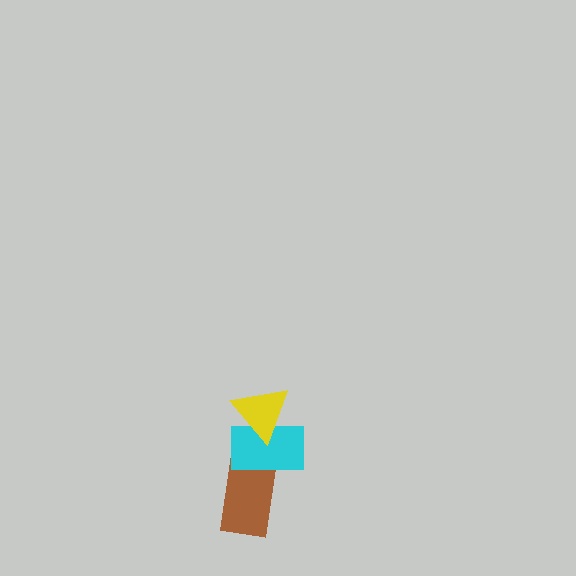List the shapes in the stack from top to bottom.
From top to bottom: the yellow triangle, the cyan rectangle, the brown rectangle.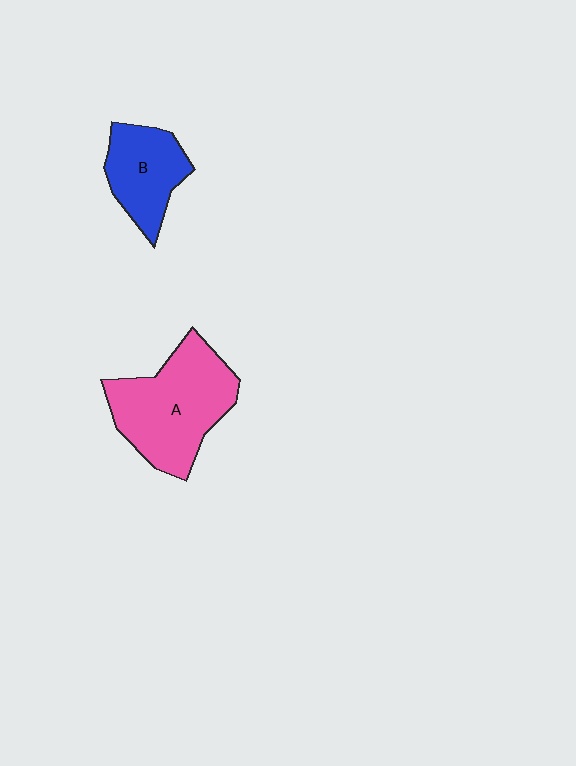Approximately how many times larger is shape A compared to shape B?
Approximately 1.7 times.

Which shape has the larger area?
Shape A (pink).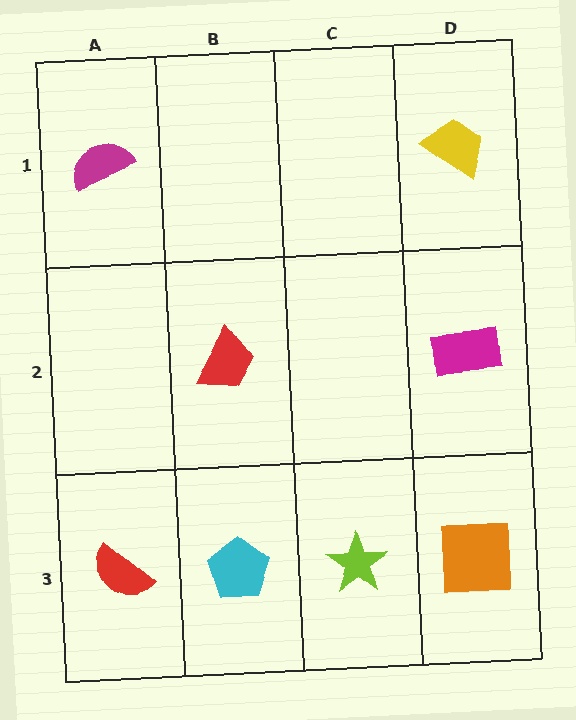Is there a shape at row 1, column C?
No, that cell is empty.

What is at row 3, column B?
A cyan pentagon.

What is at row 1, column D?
A yellow trapezoid.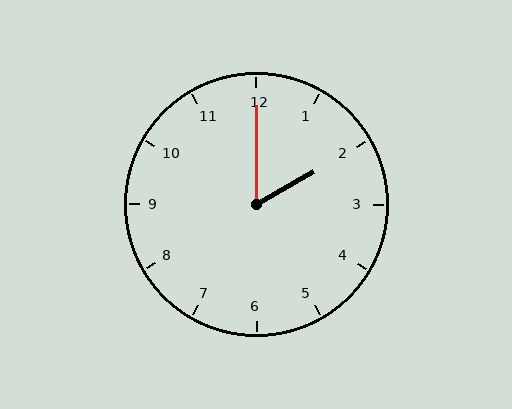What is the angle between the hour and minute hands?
Approximately 60 degrees.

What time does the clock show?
2:00.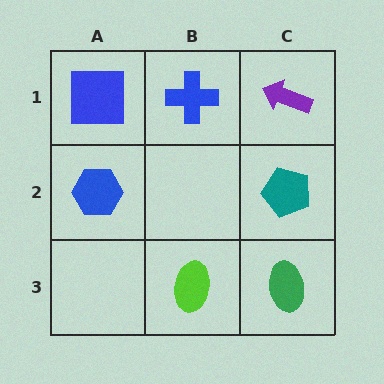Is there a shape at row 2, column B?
No, that cell is empty.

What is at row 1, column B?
A blue cross.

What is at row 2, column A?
A blue hexagon.